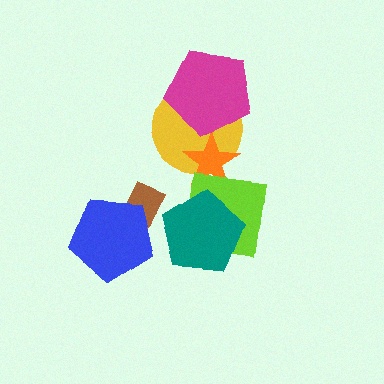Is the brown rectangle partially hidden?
Yes, it is partially covered by another shape.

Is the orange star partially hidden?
Yes, it is partially covered by another shape.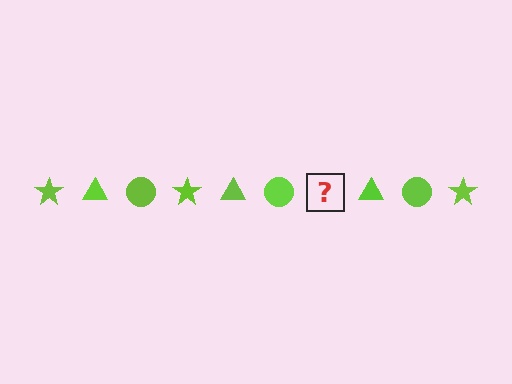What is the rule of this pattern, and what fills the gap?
The rule is that the pattern cycles through star, triangle, circle shapes in lime. The gap should be filled with a lime star.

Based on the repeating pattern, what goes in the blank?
The blank should be a lime star.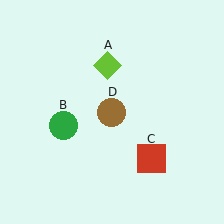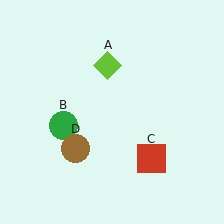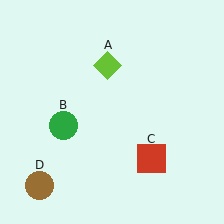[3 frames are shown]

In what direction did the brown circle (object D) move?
The brown circle (object D) moved down and to the left.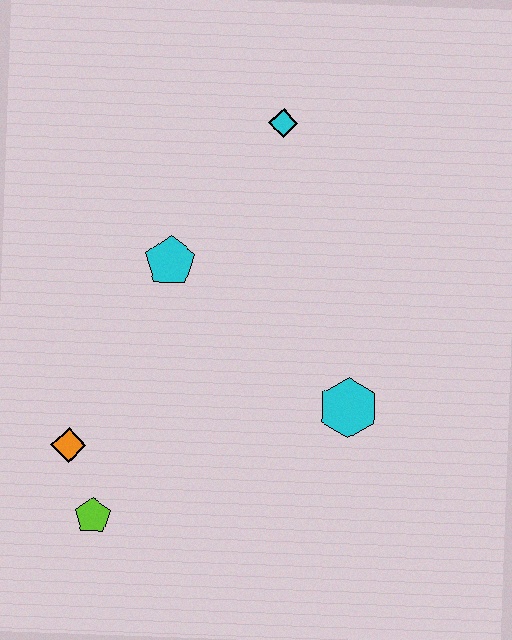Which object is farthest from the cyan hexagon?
The cyan diamond is farthest from the cyan hexagon.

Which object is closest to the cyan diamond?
The cyan pentagon is closest to the cyan diamond.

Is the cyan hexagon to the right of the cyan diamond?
Yes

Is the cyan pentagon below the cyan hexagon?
No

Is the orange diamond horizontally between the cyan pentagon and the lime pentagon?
No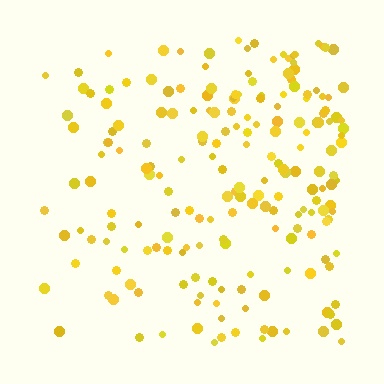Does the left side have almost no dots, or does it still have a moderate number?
Still a moderate number, just noticeably fewer than the right.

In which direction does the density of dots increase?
From left to right, with the right side densest.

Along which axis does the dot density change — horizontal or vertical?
Horizontal.